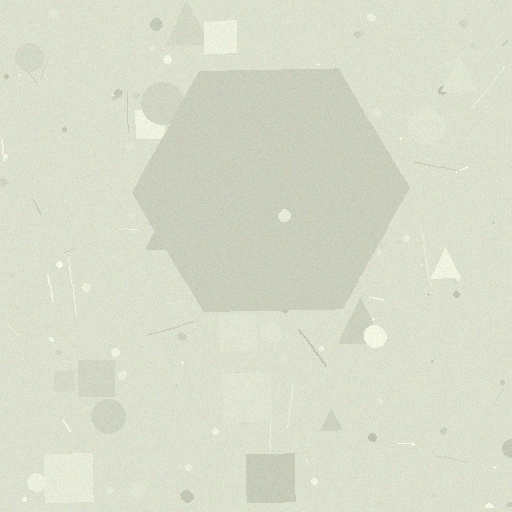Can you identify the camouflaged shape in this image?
The camouflaged shape is a hexagon.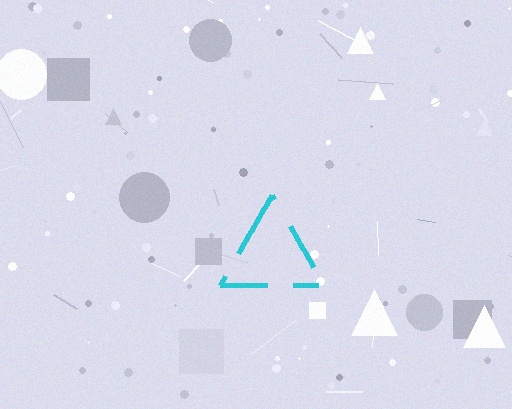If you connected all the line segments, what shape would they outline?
They would outline a triangle.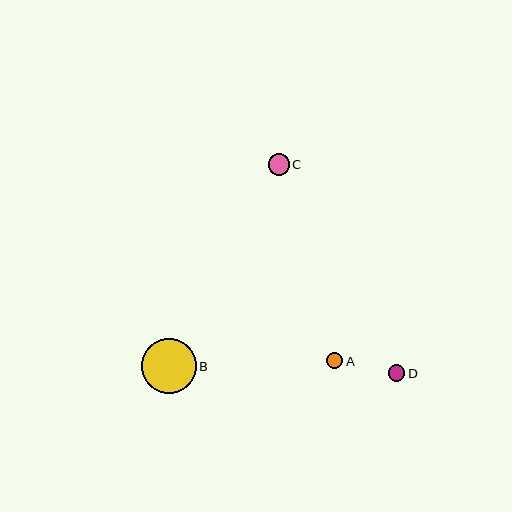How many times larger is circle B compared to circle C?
Circle B is approximately 2.6 times the size of circle C.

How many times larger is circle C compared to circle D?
Circle C is approximately 1.3 times the size of circle D.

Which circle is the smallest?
Circle A is the smallest with a size of approximately 16 pixels.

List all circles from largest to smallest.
From largest to smallest: B, C, D, A.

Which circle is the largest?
Circle B is the largest with a size of approximately 55 pixels.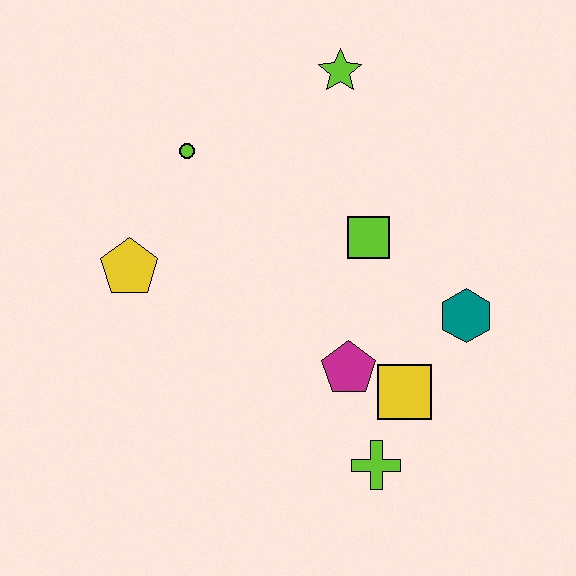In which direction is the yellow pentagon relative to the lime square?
The yellow pentagon is to the left of the lime square.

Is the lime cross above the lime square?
No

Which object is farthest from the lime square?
The yellow pentagon is farthest from the lime square.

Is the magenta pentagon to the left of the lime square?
Yes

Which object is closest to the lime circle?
The yellow pentagon is closest to the lime circle.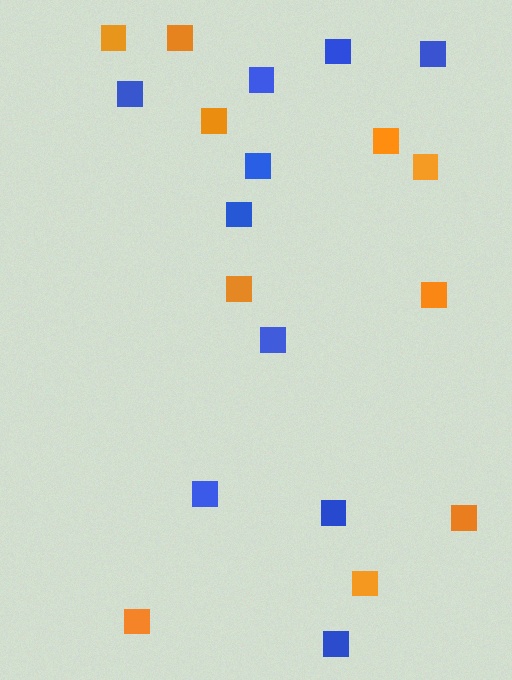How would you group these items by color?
There are 2 groups: one group of orange squares (10) and one group of blue squares (10).